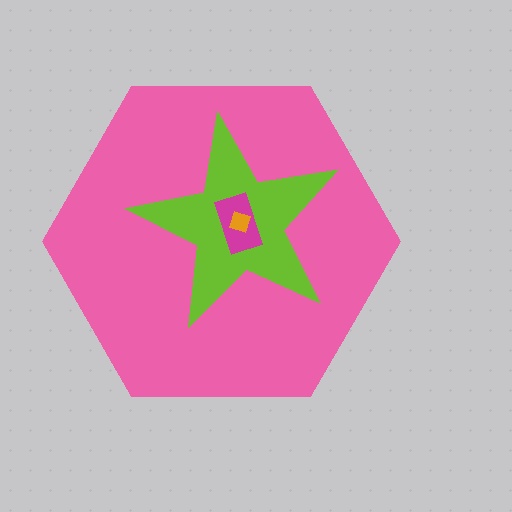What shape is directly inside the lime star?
The magenta rectangle.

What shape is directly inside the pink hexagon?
The lime star.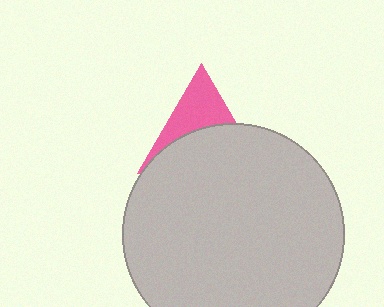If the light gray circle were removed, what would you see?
You would see the complete pink triangle.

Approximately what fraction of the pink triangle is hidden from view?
Roughly 59% of the pink triangle is hidden behind the light gray circle.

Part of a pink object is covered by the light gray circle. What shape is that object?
It is a triangle.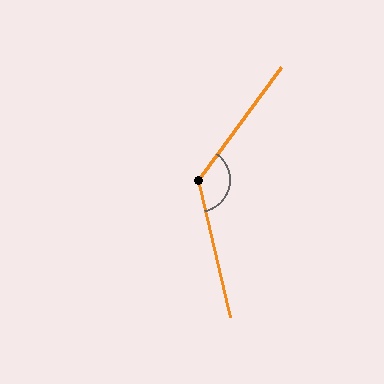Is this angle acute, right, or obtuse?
It is obtuse.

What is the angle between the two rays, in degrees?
Approximately 130 degrees.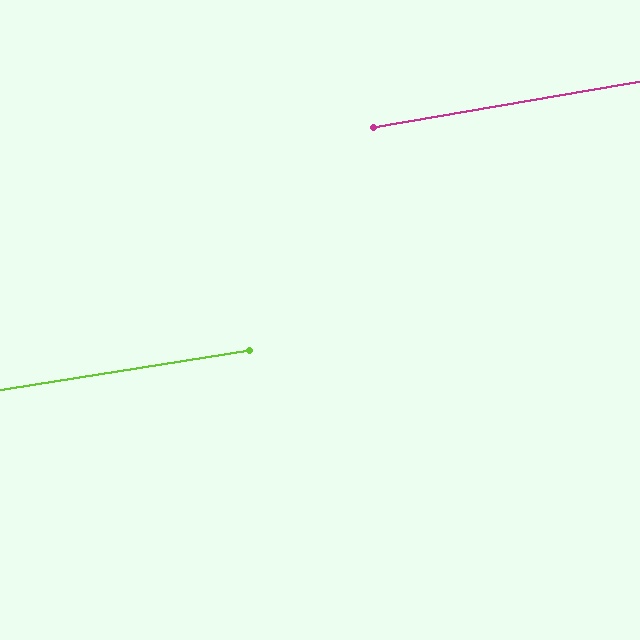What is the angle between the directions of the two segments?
Approximately 1 degree.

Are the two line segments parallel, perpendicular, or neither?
Parallel — their directions differ by only 0.7°.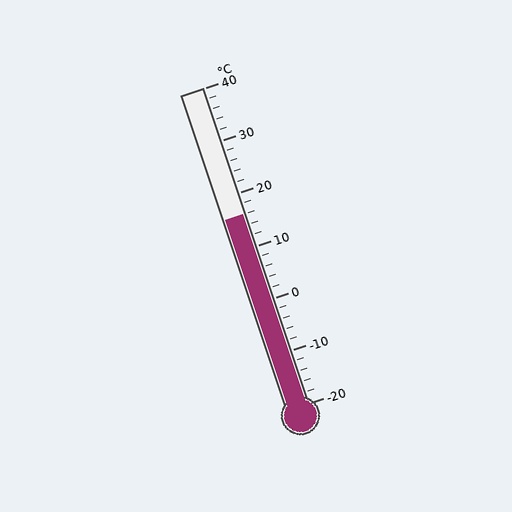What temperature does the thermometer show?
The thermometer shows approximately 16°C.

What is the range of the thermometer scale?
The thermometer scale ranges from -20°C to 40°C.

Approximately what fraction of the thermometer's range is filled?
The thermometer is filled to approximately 60% of its range.